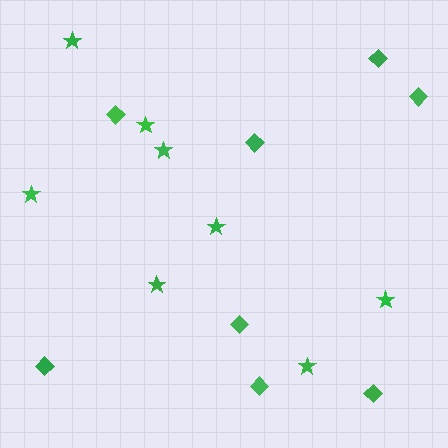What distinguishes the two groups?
There are 2 groups: one group of diamonds (8) and one group of stars (8).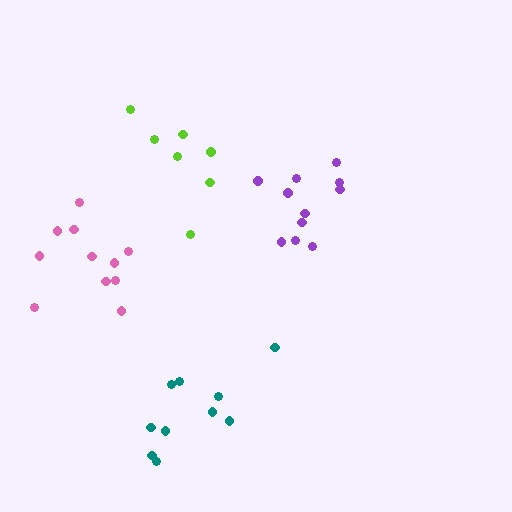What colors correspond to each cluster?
The clusters are colored: teal, lime, pink, purple.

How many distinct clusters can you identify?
There are 4 distinct clusters.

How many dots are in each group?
Group 1: 10 dots, Group 2: 7 dots, Group 3: 11 dots, Group 4: 11 dots (39 total).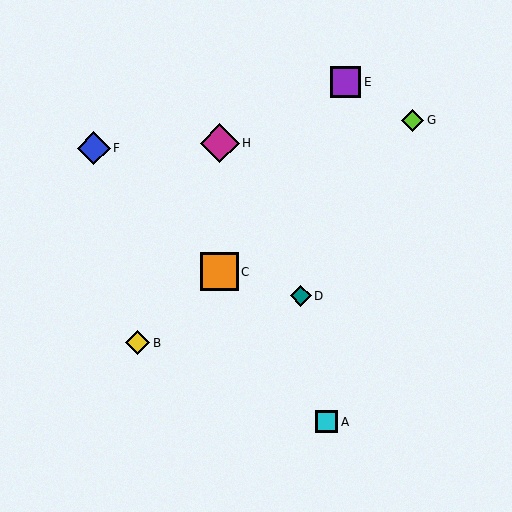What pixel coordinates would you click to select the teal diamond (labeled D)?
Click at (301, 296) to select the teal diamond D.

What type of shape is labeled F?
Shape F is a blue diamond.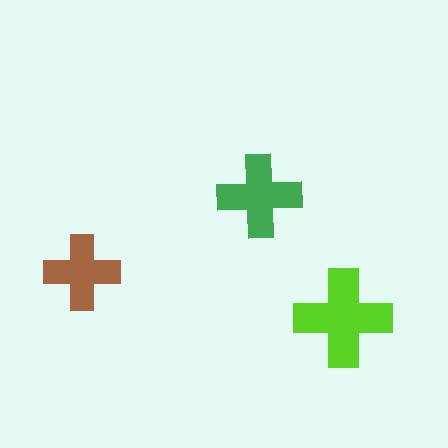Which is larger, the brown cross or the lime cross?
The lime one.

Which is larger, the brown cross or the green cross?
The green one.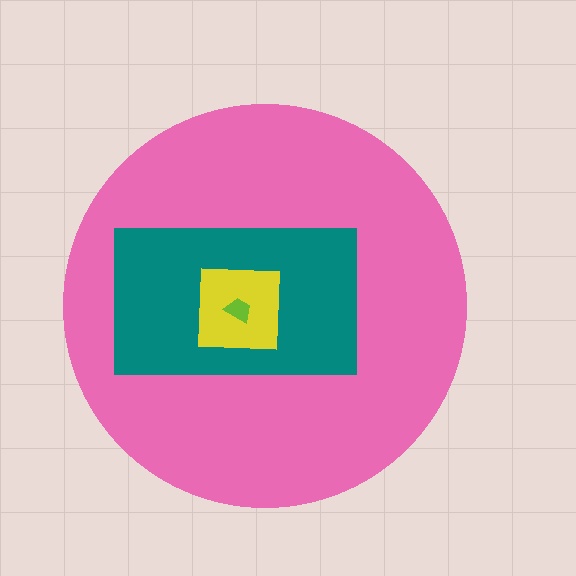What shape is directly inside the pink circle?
The teal rectangle.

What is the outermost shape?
The pink circle.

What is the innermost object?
The lime trapezoid.